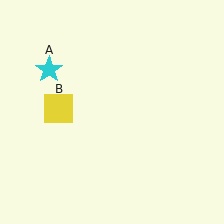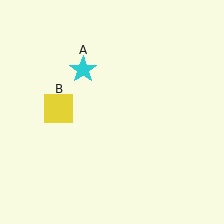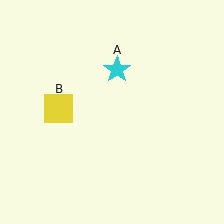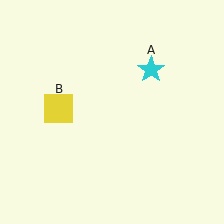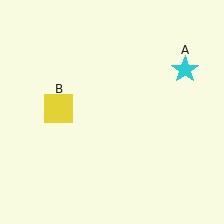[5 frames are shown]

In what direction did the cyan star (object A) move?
The cyan star (object A) moved right.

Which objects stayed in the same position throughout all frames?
Yellow square (object B) remained stationary.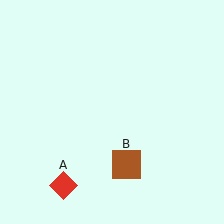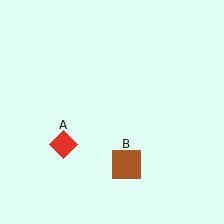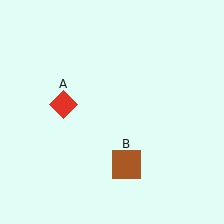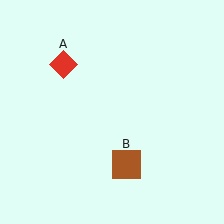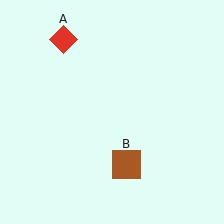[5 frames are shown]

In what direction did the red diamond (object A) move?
The red diamond (object A) moved up.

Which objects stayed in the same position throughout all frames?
Brown square (object B) remained stationary.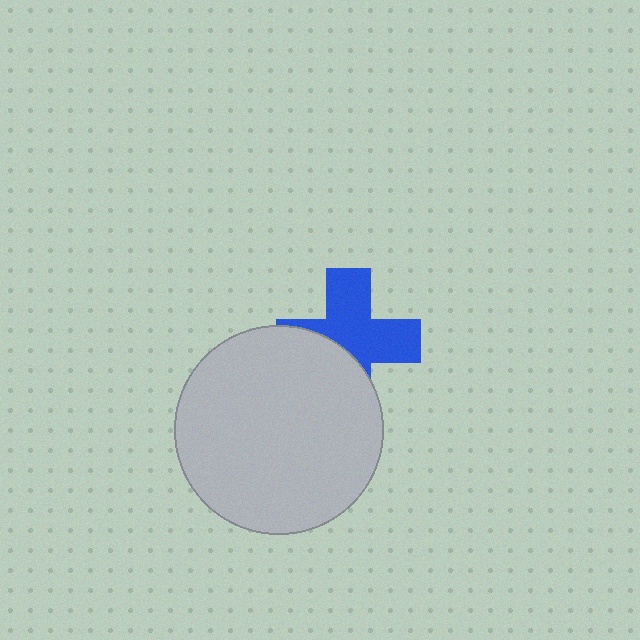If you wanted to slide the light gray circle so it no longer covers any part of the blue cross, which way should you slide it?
Slide it down — that is the most direct way to separate the two shapes.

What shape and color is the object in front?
The object in front is a light gray circle.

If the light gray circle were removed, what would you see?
You would see the complete blue cross.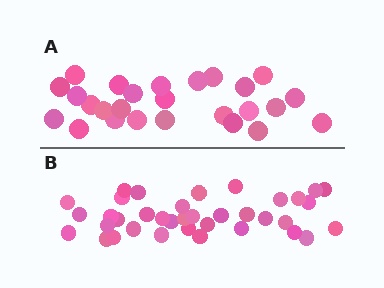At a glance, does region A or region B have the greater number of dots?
Region B (the bottom region) has more dots.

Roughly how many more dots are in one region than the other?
Region B has roughly 12 or so more dots than region A.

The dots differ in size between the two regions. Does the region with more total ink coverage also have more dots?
No. Region A has more total ink coverage because its dots are larger, but region B actually contains more individual dots. Total area can be misleading — the number of items is what matters here.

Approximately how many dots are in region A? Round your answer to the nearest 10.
About 30 dots. (The exact count is 26, which rounds to 30.)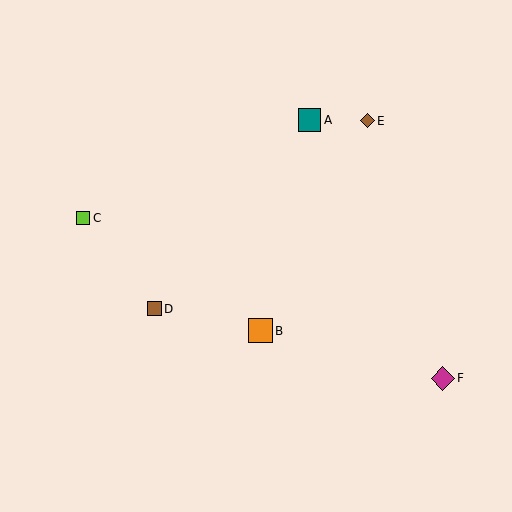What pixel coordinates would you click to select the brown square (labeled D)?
Click at (154, 309) to select the brown square D.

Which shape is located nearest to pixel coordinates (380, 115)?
The brown diamond (labeled E) at (368, 121) is nearest to that location.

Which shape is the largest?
The orange square (labeled B) is the largest.